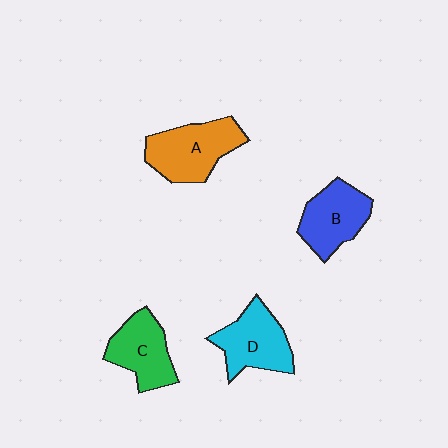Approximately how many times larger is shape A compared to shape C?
Approximately 1.2 times.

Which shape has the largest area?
Shape A (orange).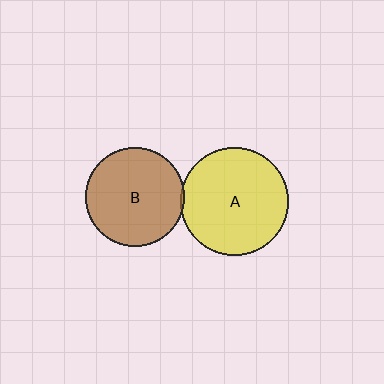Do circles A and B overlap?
Yes.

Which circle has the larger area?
Circle A (yellow).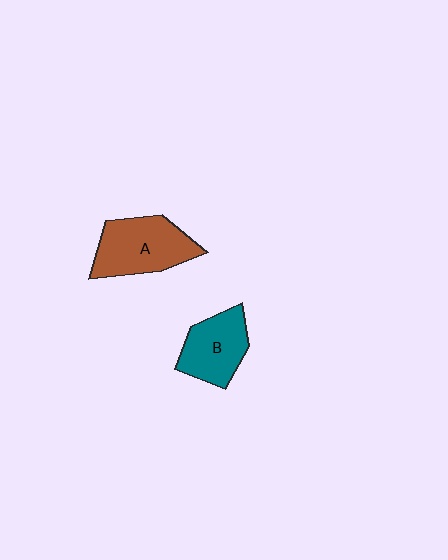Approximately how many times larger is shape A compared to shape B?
Approximately 1.3 times.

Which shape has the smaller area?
Shape B (teal).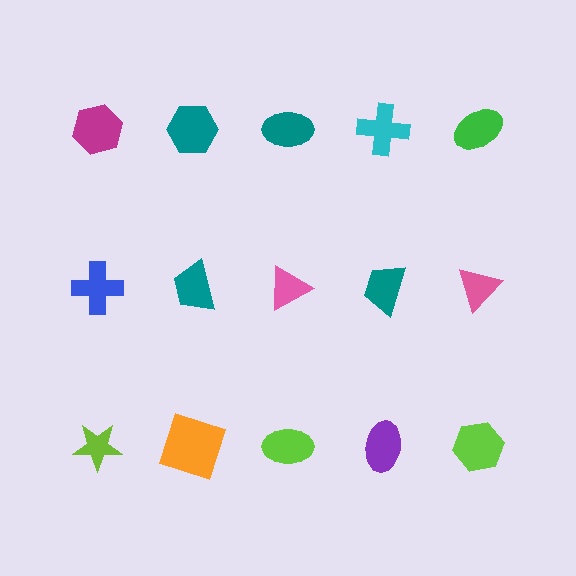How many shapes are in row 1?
5 shapes.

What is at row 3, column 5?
A lime hexagon.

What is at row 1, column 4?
A cyan cross.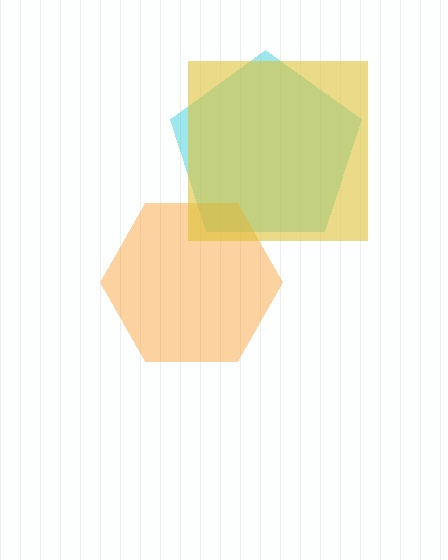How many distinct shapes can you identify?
There are 3 distinct shapes: a cyan pentagon, an orange hexagon, a yellow square.